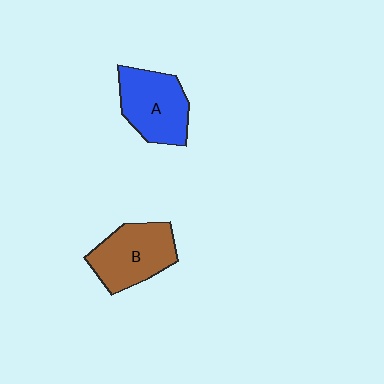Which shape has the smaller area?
Shape A (blue).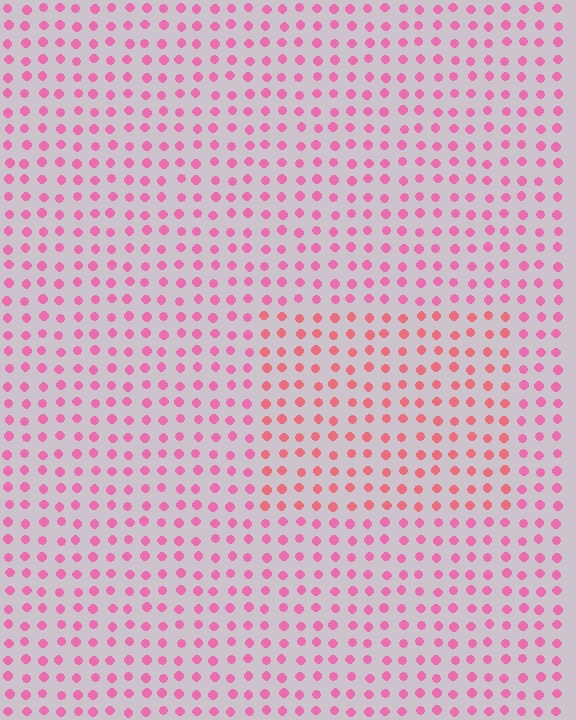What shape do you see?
I see a rectangle.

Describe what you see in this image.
The image is filled with small pink elements in a uniform arrangement. A rectangle-shaped region is visible where the elements are tinted to a slightly different hue, forming a subtle color boundary.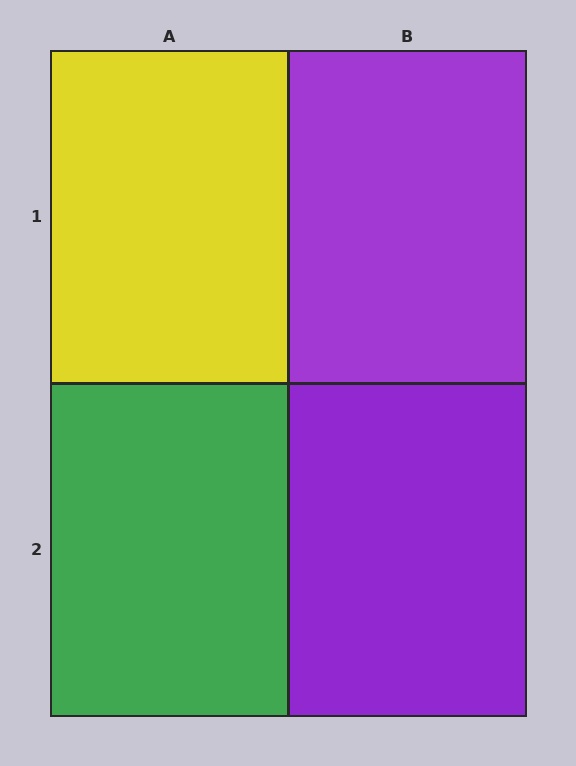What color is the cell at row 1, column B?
Purple.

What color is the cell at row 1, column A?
Yellow.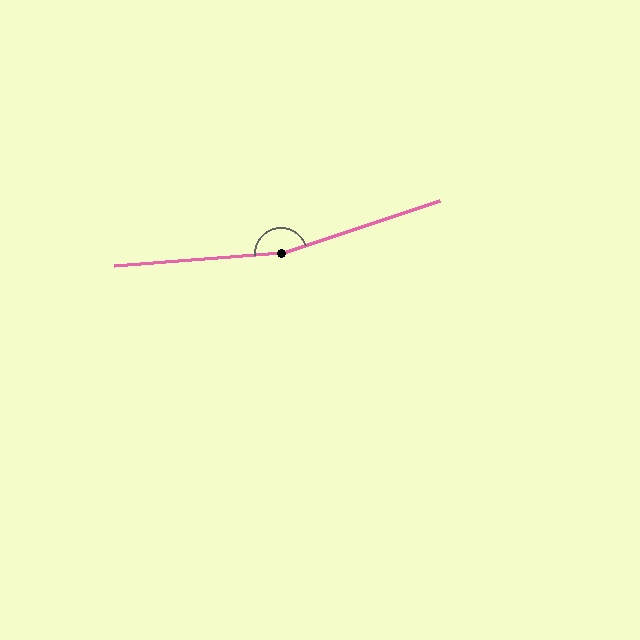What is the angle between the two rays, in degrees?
Approximately 166 degrees.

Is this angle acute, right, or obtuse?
It is obtuse.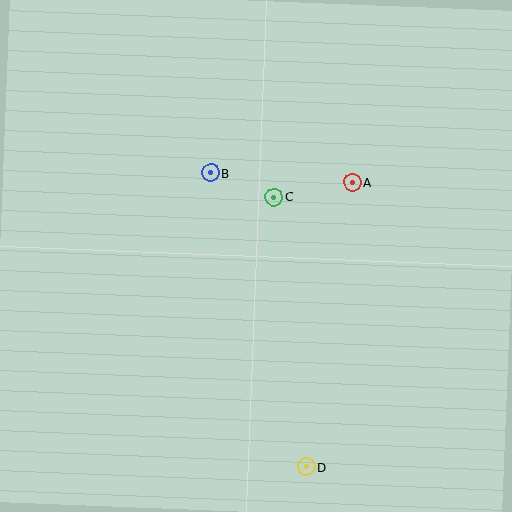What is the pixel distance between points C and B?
The distance between C and B is 68 pixels.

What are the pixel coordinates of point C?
Point C is at (274, 197).